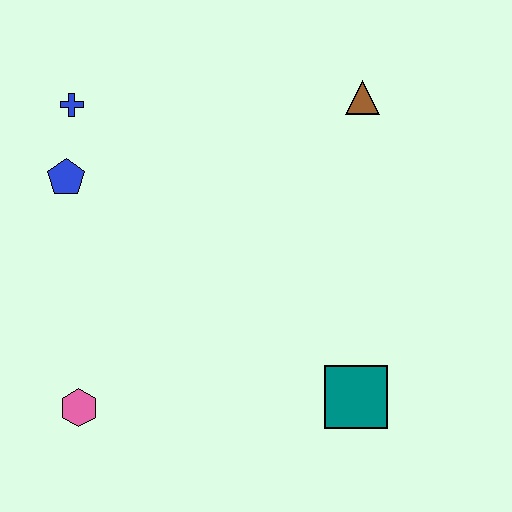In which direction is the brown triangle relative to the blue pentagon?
The brown triangle is to the right of the blue pentagon.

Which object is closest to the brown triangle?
The blue cross is closest to the brown triangle.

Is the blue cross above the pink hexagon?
Yes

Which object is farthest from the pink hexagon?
The brown triangle is farthest from the pink hexagon.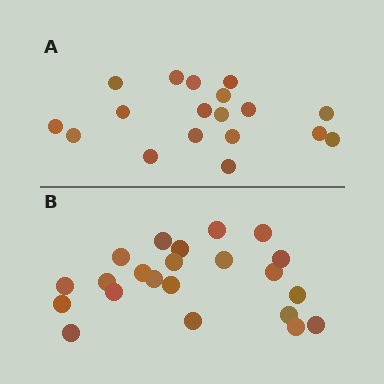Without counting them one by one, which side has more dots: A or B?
Region B (the bottom region) has more dots.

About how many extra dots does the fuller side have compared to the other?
Region B has about 4 more dots than region A.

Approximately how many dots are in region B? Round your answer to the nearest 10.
About 20 dots. (The exact count is 22, which rounds to 20.)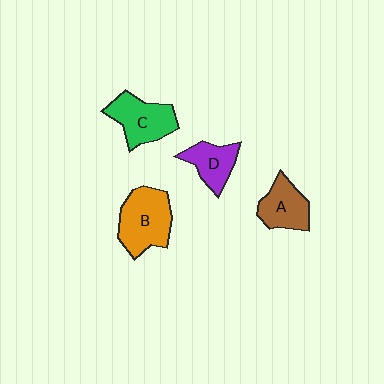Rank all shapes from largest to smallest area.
From largest to smallest: B (orange), C (green), A (brown), D (purple).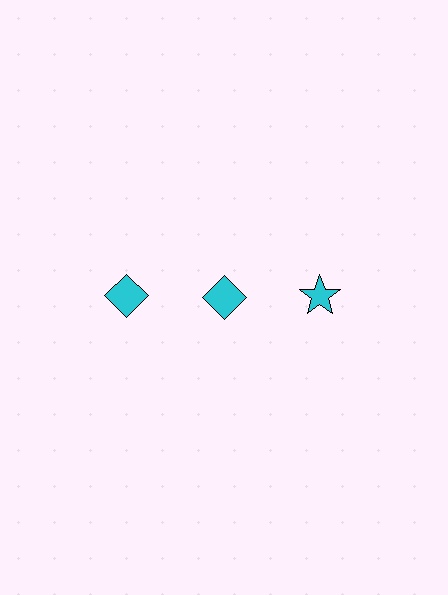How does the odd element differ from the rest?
It has a different shape: star instead of diamond.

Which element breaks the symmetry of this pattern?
The cyan star in the top row, center column breaks the symmetry. All other shapes are cyan diamonds.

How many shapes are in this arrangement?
There are 3 shapes arranged in a grid pattern.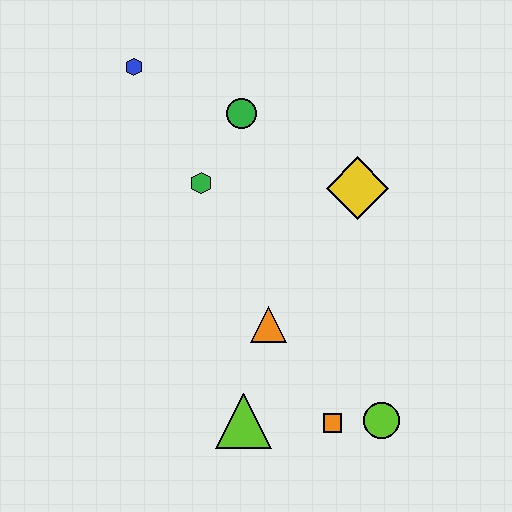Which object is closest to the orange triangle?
The lime triangle is closest to the orange triangle.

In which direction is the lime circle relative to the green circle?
The lime circle is below the green circle.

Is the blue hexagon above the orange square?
Yes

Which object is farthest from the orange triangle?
The blue hexagon is farthest from the orange triangle.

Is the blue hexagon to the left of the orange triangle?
Yes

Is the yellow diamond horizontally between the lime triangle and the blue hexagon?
No